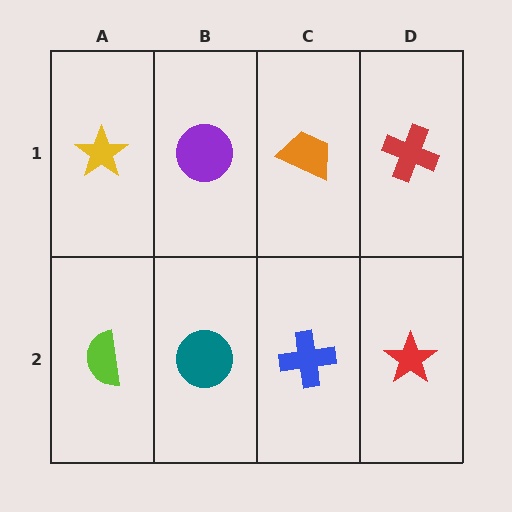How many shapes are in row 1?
4 shapes.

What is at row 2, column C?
A blue cross.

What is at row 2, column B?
A teal circle.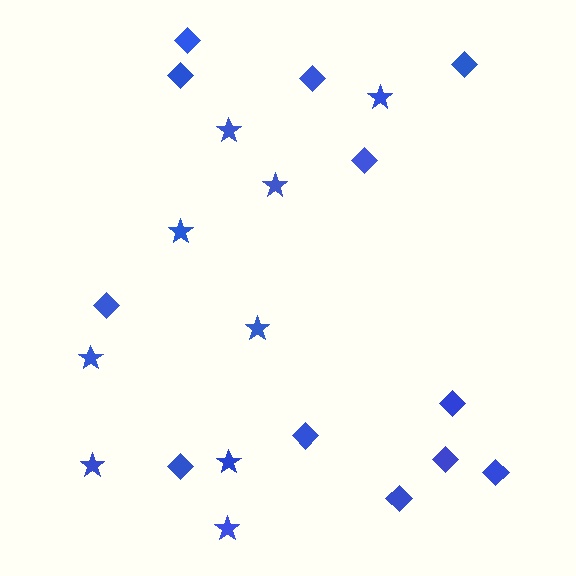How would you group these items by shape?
There are 2 groups: one group of stars (9) and one group of diamonds (12).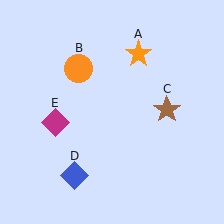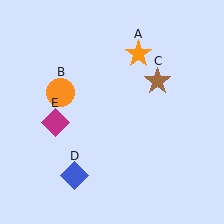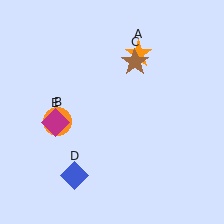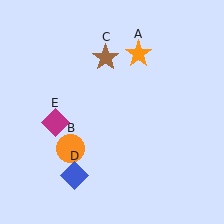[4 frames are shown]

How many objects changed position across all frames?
2 objects changed position: orange circle (object B), brown star (object C).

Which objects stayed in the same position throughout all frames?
Orange star (object A) and blue diamond (object D) and magenta diamond (object E) remained stationary.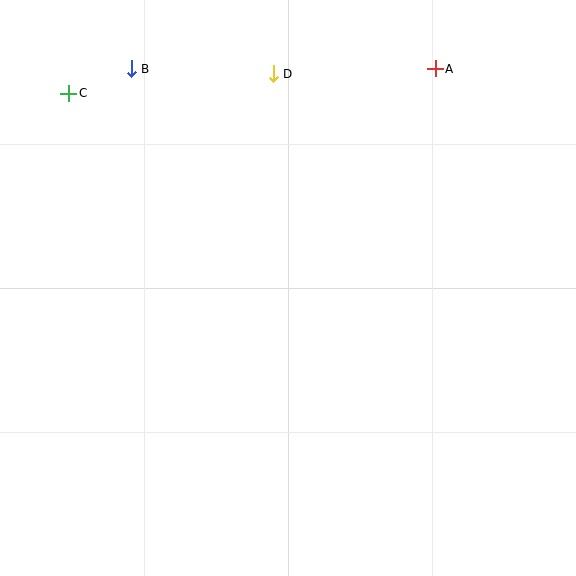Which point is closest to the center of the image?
Point D at (273, 74) is closest to the center.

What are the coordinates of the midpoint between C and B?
The midpoint between C and B is at (100, 81).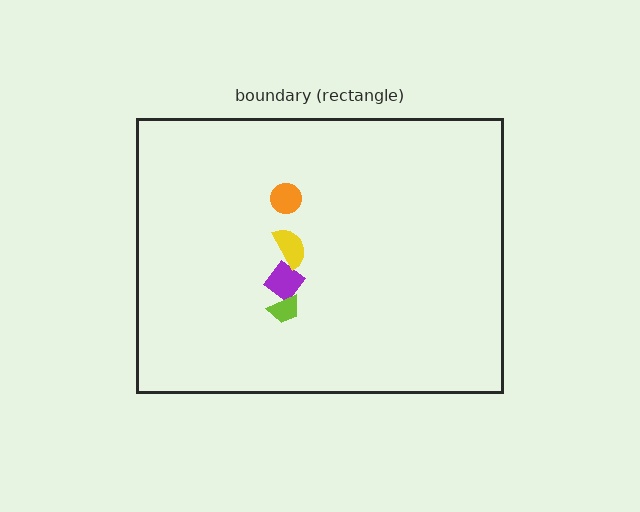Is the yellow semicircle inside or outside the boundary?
Inside.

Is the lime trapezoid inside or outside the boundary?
Inside.